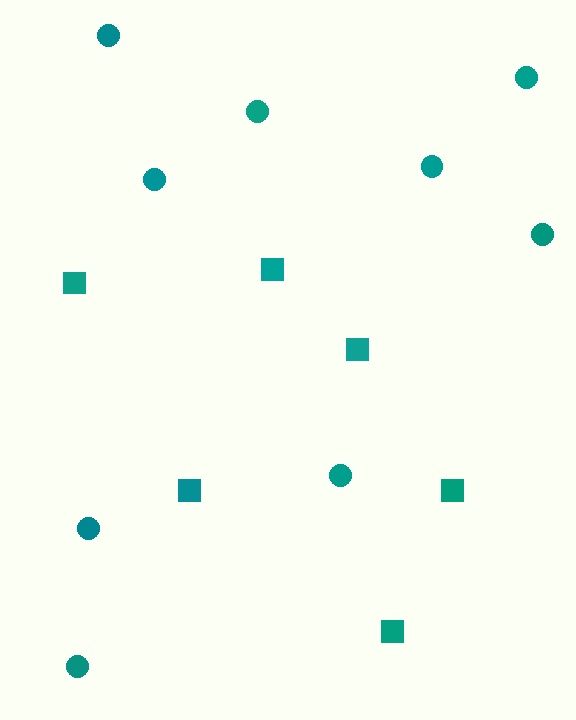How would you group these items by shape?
There are 2 groups: one group of squares (6) and one group of circles (9).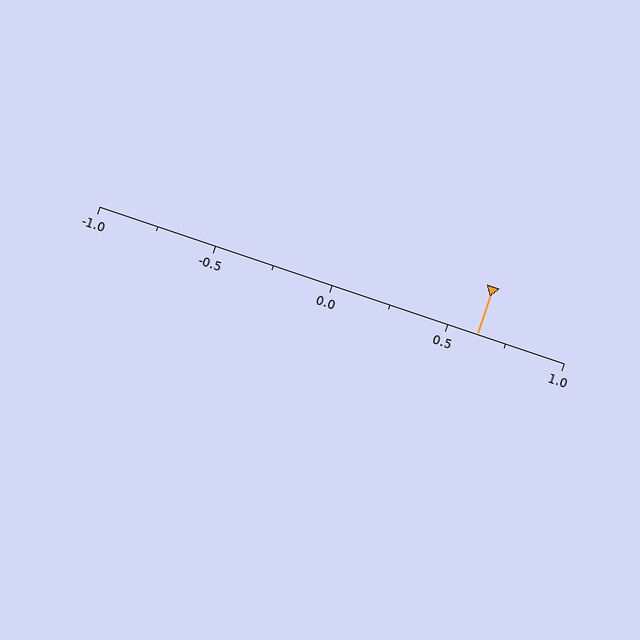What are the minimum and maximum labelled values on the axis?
The axis runs from -1.0 to 1.0.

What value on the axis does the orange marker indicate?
The marker indicates approximately 0.62.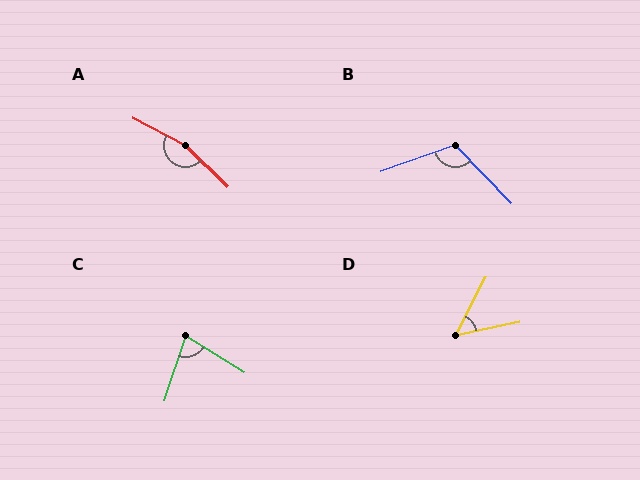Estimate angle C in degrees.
Approximately 76 degrees.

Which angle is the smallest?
D, at approximately 50 degrees.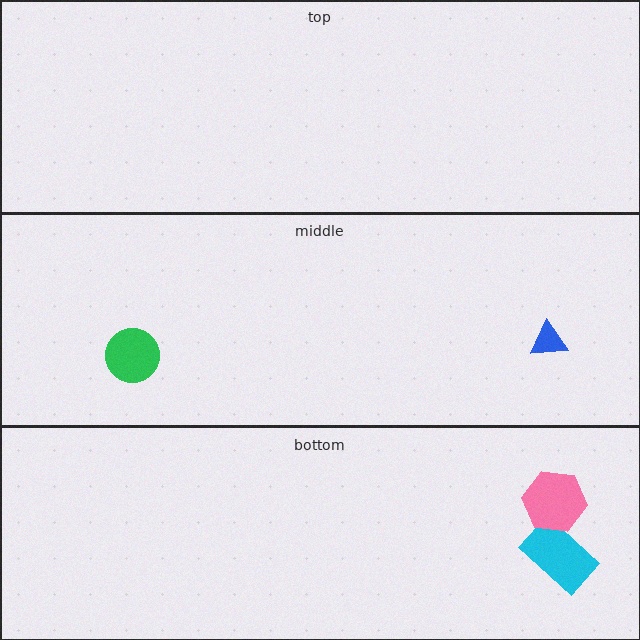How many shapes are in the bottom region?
2.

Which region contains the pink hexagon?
The bottom region.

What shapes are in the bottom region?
The cyan rectangle, the pink hexagon.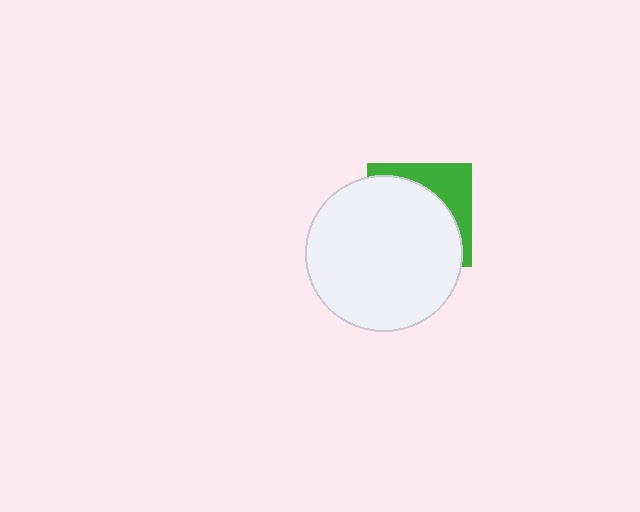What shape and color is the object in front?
The object in front is a white circle.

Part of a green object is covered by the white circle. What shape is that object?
It is a square.